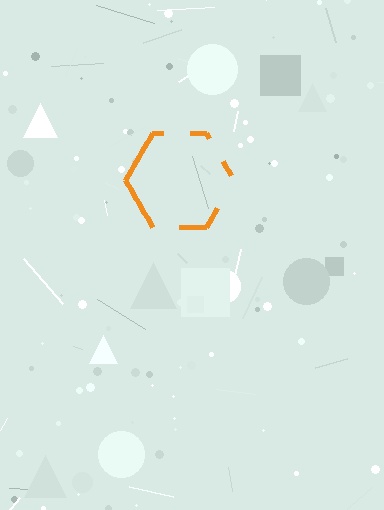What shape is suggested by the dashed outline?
The dashed outline suggests a hexagon.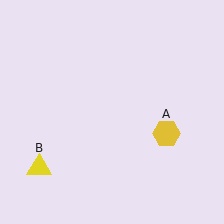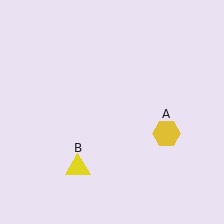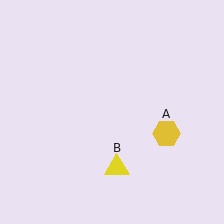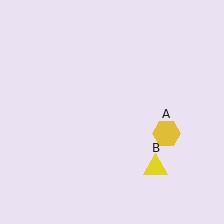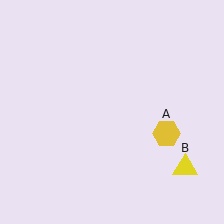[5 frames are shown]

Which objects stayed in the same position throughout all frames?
Yellow hexagon (object A) remained stationary.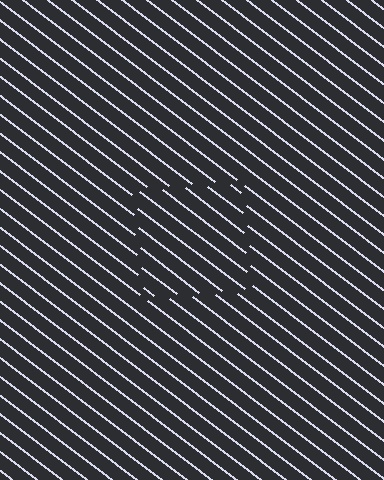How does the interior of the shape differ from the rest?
The interior of the shape contains the same grating, shifted by half a period — the contour is defined by the phase discontinuity where line-ends from the inner and outer gratings abut.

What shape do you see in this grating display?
An illusory square. The interior of the shape contains the same grating, shifted by half a period — the contour is defined by the phase discontinuity where line-ends from the inner and outer gratings abut.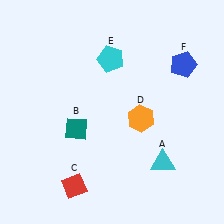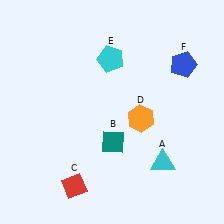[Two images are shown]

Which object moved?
The teal diamond (B) moved right.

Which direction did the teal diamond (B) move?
The teal diamond (B) moved right.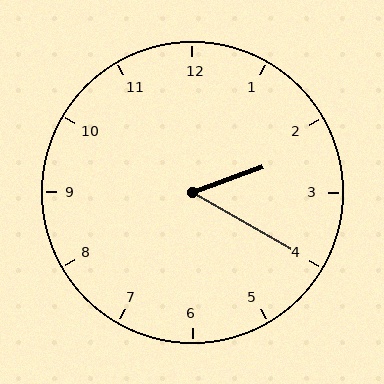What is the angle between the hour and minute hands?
Approximately 50 degrees.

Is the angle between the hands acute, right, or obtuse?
It is acute.